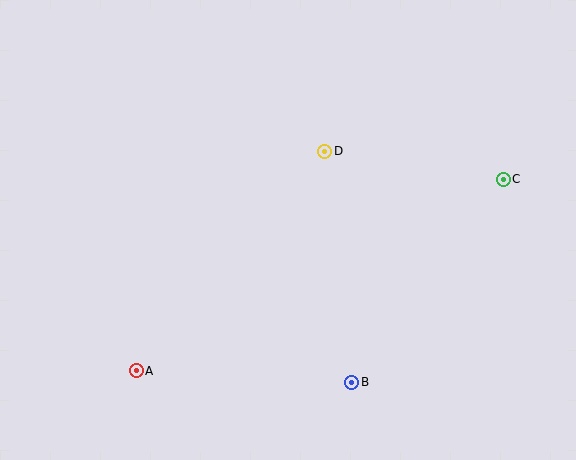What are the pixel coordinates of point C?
Point C is at (503, 179).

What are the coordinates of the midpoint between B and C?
The midpoint between B and C is at (428, 281).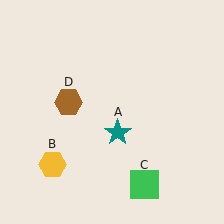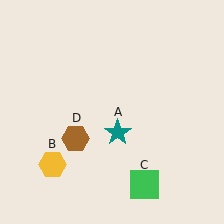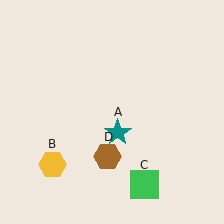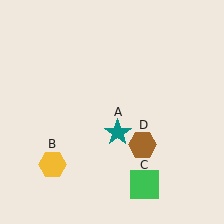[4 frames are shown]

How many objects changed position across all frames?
1 object changed position: brown hexagon (object D).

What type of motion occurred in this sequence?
The brown hexagon (object D) rotated counterclockwise around the center of the scene.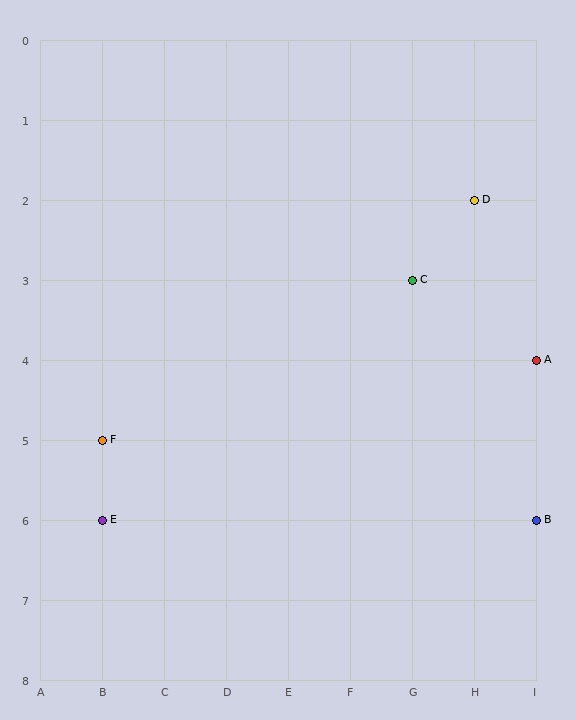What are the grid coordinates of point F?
Point F is at grid coordinates (B, 5).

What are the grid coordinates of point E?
Point E is at grid coordinates (B, 6).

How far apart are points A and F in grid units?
Points A and F are 7 columns and 1 row apart (about 7.1 grid units diagonally).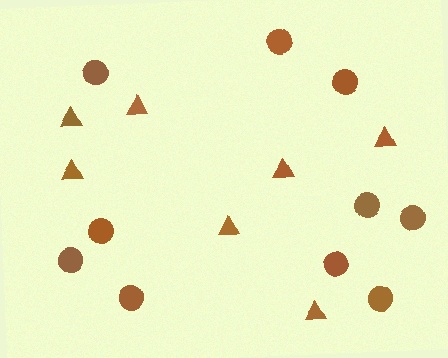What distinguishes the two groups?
There are 2 groups: one group of triangles (7) and one group of circles (10).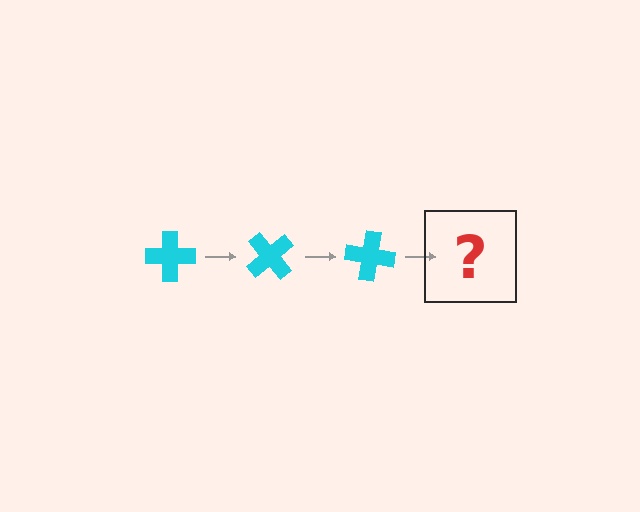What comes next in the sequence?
The next element should be a cyan cross rotated 150 degrees.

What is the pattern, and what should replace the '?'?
The pattern is that the cross rotates 50 degrees each step. The '?' should be a cyan cross rotated 150 degrees.